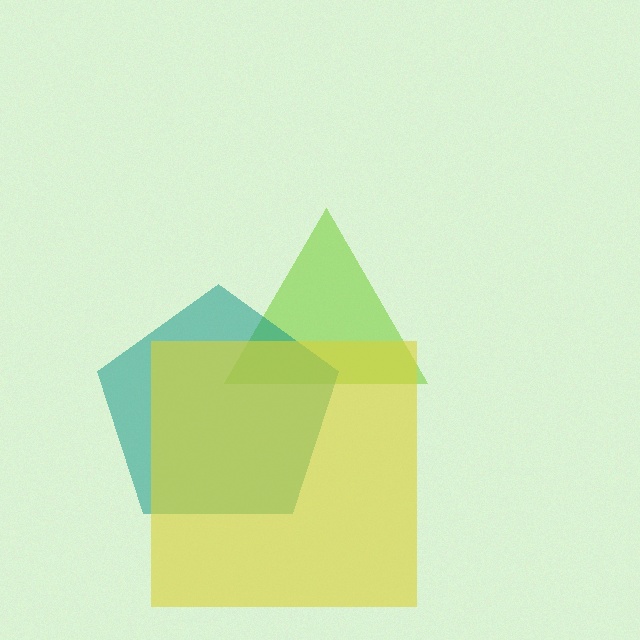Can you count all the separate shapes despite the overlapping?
Yes, there are 3 separate shapes.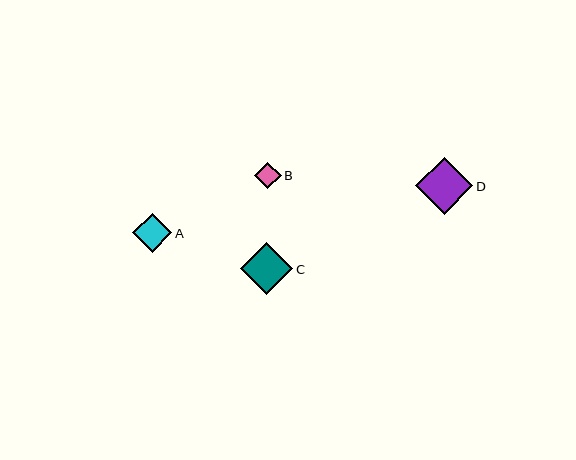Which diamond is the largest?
Diamond D is the largest with a size of approximately 57 pixels.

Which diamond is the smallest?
Diamond B is the smallest with a size of approximately 26 pixels.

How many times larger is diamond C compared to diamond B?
Diamond C is approximately 2.0 times the size of diamond B.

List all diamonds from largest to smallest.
From largest to smallest: D, C, A, B.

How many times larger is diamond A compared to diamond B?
Diamond A is approximately 1.5 times the size of diamond B.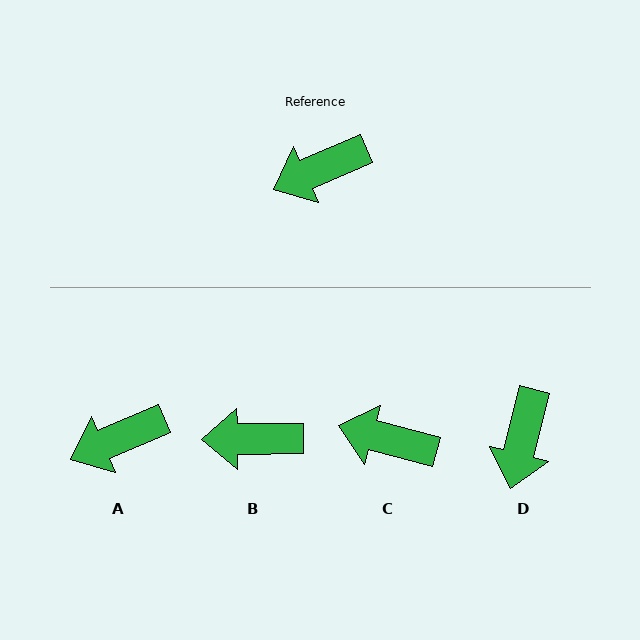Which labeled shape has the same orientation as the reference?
A.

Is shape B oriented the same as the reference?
No, it is off by about 23 degrees.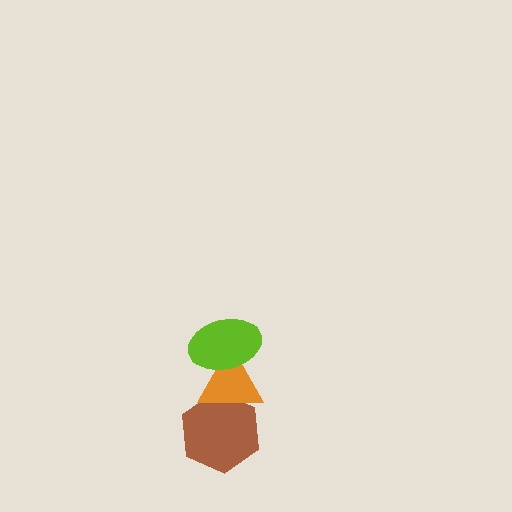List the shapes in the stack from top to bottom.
From top to bottom: the lime ellipse, the orange triangle, the brown hexagon.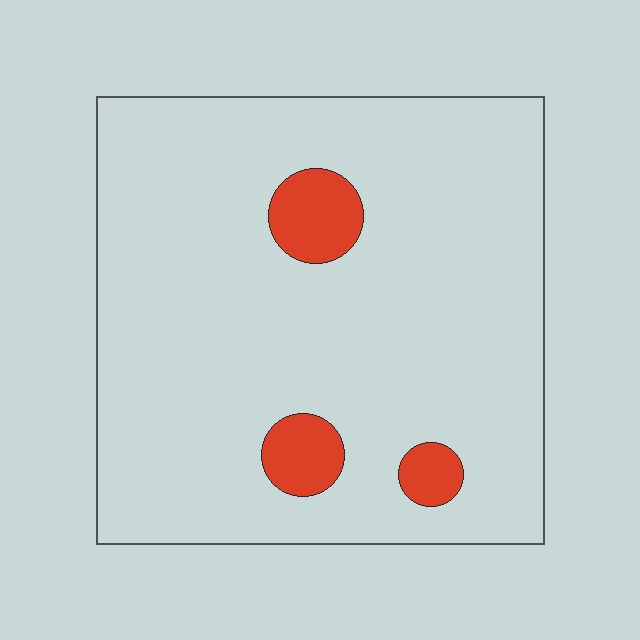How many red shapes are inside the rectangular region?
3.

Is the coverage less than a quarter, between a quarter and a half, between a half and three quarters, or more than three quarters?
Less than a quarter.